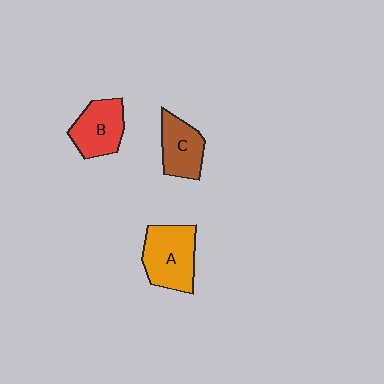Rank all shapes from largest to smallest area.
From largest to smallest: A (orange), B (red), C (brown).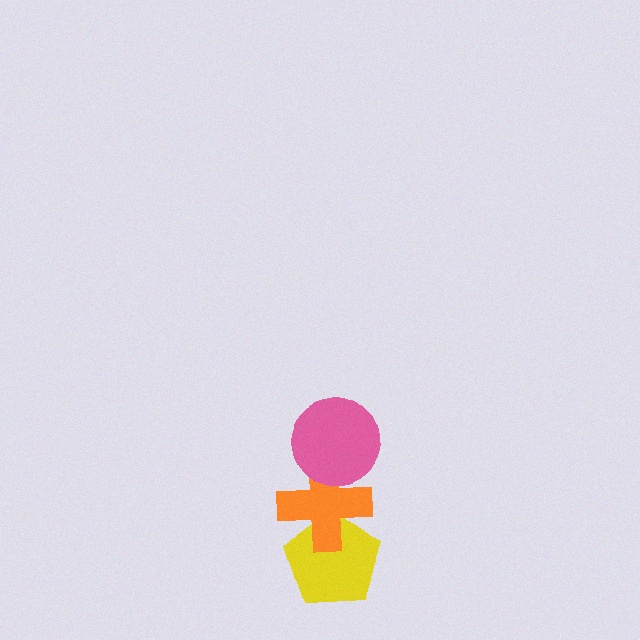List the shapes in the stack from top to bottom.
From top to bottom: the pink circle, the orange cross, the yellow pentagon.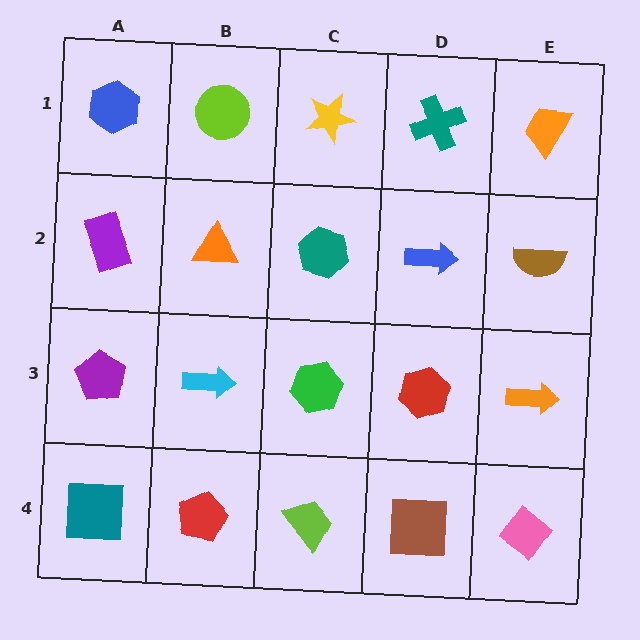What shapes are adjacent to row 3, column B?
An orange triangle (row 2, column B), a red pentagon (row 4, column B), a purple pentagon (row 3, column A), a green hexagon (row 3, column C).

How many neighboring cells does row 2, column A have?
3.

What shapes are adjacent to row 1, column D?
A blue arrow (row 2, column D), a yellow star (row 1, column C), an orange trapezoid (row 1, column E).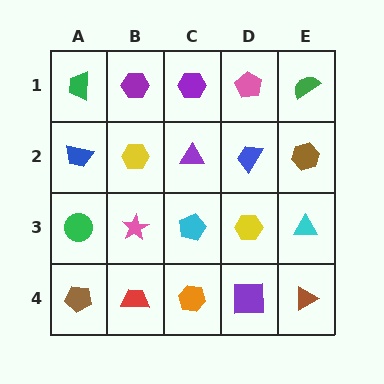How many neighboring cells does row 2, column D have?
4.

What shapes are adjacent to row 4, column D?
A yellow hexagon (row 3, column D), an orange hexagon (row 4, column C), a brown triangle (row 4, column E).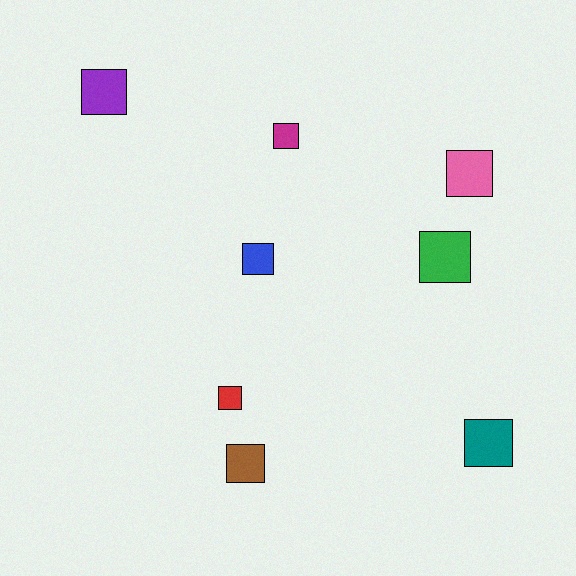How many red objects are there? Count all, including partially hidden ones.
There is 1 red object.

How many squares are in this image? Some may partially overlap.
There are 8 squares.